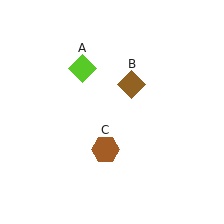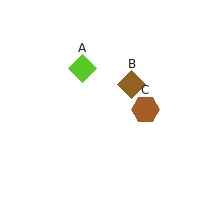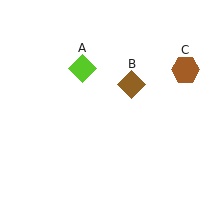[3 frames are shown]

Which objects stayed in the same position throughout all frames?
Lime diamond (object A) and brown diamond (object B) remained stationary.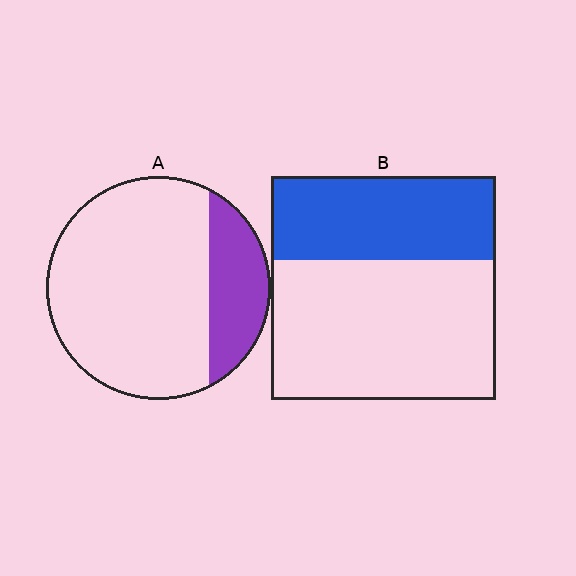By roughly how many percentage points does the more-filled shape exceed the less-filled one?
By roughly 15 percentage points (B over A).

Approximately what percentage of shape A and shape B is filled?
A is approximately 20% and B is approximately 40%.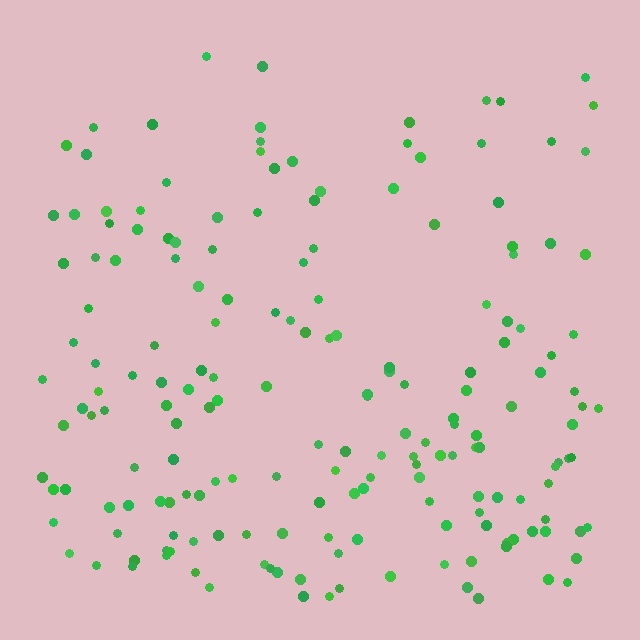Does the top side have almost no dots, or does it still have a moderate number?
Still a moderate number, just noticeably fewer than the bottom.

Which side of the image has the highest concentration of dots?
The bottom.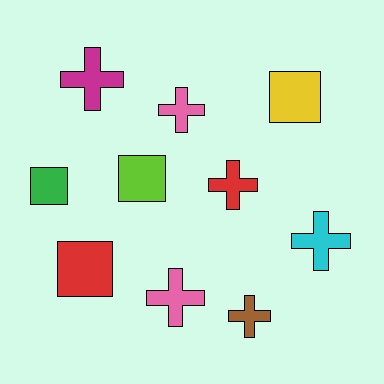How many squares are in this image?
There are 4 squares.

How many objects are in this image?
There are 10 objects.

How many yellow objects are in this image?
There is 1 yellow object.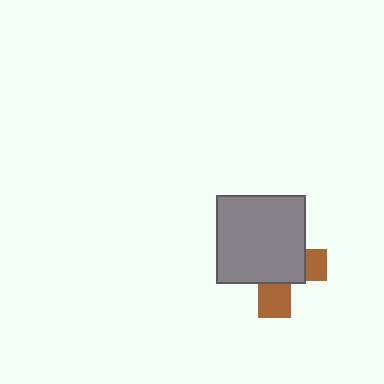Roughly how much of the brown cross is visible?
A small part of it is visible (roughly 31%).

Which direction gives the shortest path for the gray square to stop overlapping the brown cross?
Moving toward the upper-left gives the shortest separation.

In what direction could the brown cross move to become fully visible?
The brown cross could move toward the lower-right. That would shift it out from behind the gray square entirely.